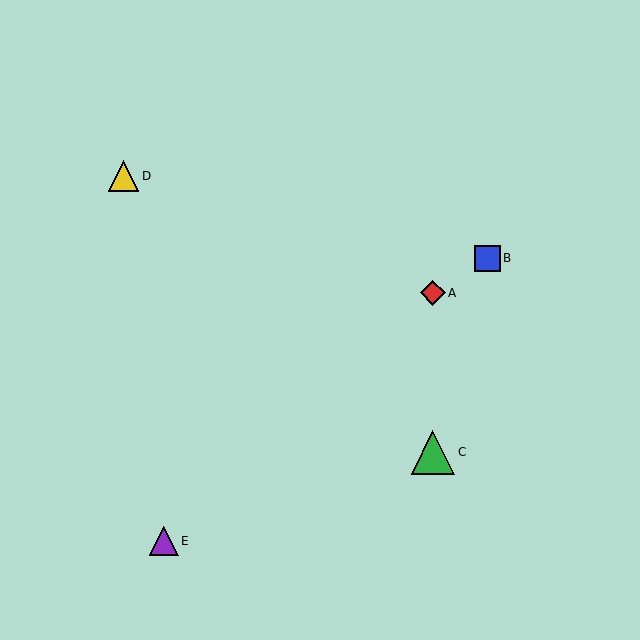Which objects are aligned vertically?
Objects A, C are aligned vertically.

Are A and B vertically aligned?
No, A is at x≈433 and B is at x≈487.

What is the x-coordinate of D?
Object D is at x≈123.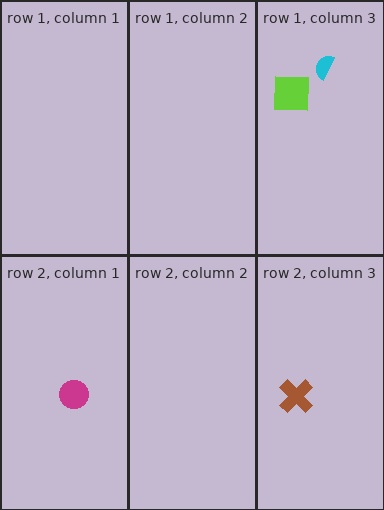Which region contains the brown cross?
The row 2, column 3 region.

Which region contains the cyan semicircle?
The row 1, column 3 region.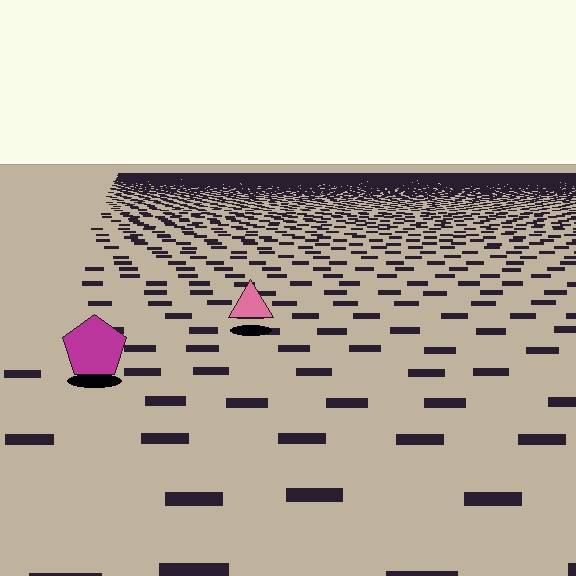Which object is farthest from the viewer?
The pink triangle is farthest from the viewer. It appears smaller and the ground texture around it is denser.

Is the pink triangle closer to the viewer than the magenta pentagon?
No. The magenta pentagon is closer — you can tell from the texture gradient: the ground texture is coarser near it.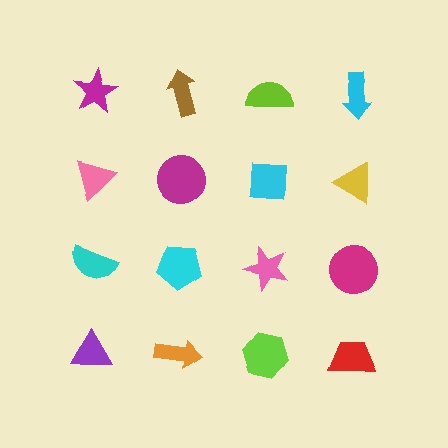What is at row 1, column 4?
A cyan arrow.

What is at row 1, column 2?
A brown arrow.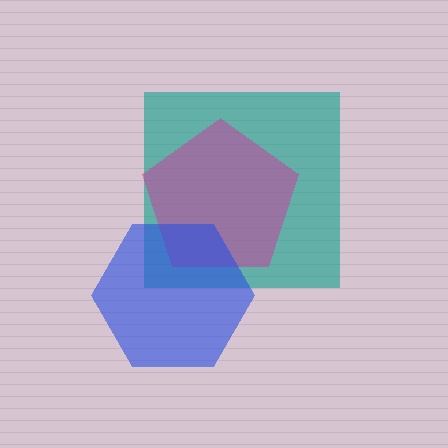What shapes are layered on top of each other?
The layered shapes are: a teal square, a magenta pentagon, a blue hexagon.